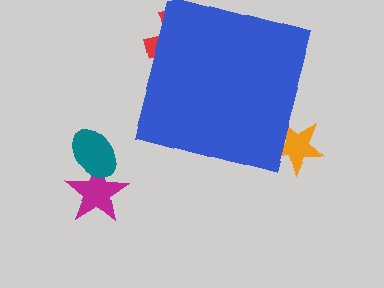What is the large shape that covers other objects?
A blue square.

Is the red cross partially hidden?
Yes, the red cross is partially hidden behind the blue square.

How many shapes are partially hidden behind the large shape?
2 shapes are partially hidden.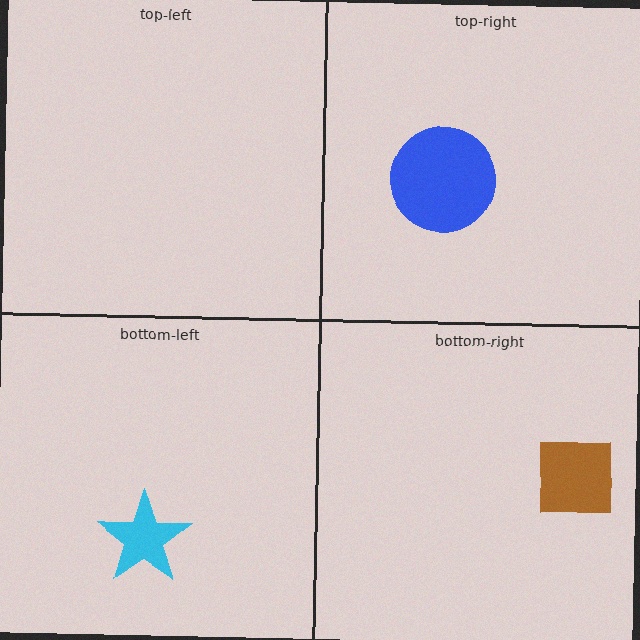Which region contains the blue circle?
The top-right region.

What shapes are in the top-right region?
The blue circle.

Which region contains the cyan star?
The bottom-left region.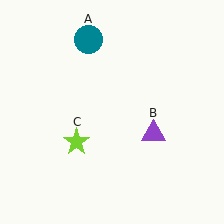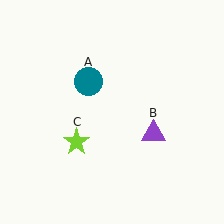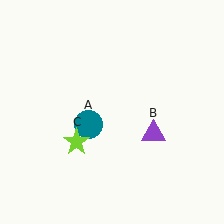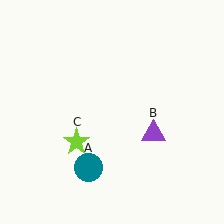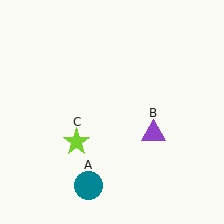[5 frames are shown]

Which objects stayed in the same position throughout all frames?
Purple triangle (object B) and lime star (object C) remained stationary.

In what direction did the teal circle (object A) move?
The teal circle (object A) moved down.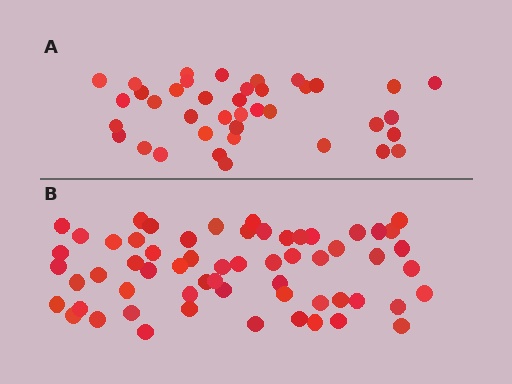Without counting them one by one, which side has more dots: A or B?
Region B (the bottom region) has more dots.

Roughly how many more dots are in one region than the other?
Region B has approximately 20 more dots than region A.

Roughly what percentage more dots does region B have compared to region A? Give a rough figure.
About 55% more.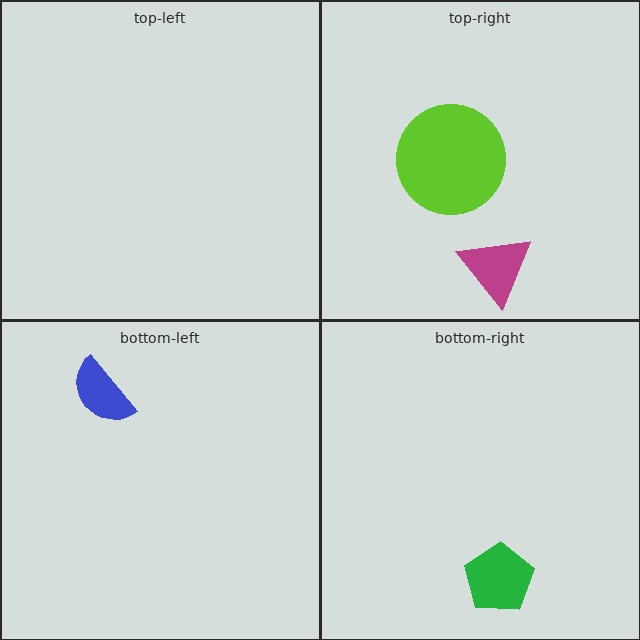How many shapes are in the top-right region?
2.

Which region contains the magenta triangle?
The top-right region.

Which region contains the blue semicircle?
The bottom-left region.